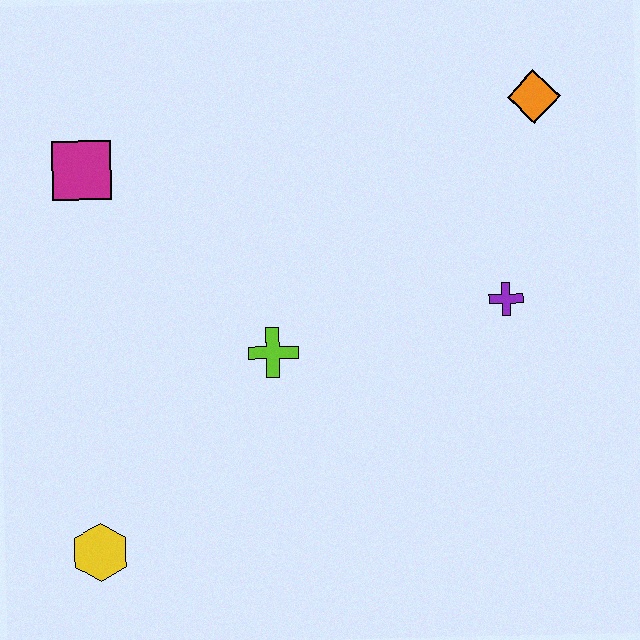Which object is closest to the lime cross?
The purple cross is closest to the lime cross.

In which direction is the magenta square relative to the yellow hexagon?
The magenta square is above the yellow hexagon.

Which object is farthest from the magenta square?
The orange diamond is farthest from the magenta square.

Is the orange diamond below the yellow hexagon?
No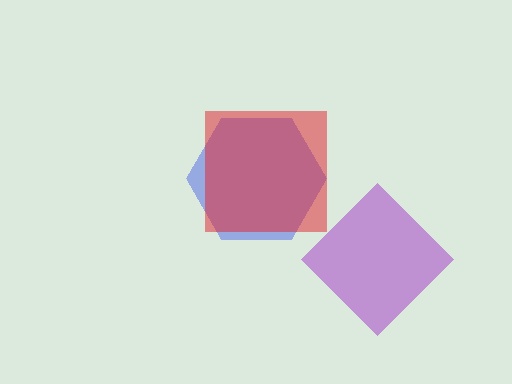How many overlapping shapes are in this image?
There are 3 overlapping shapes in the image.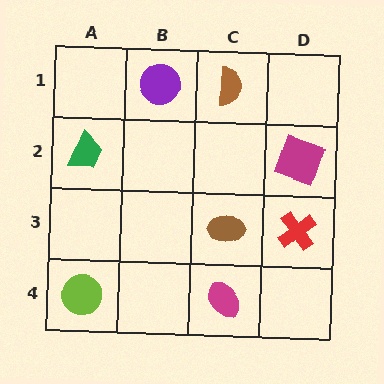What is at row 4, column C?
A magenta ellipse.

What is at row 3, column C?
A brown ellipse.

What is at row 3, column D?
A red cross.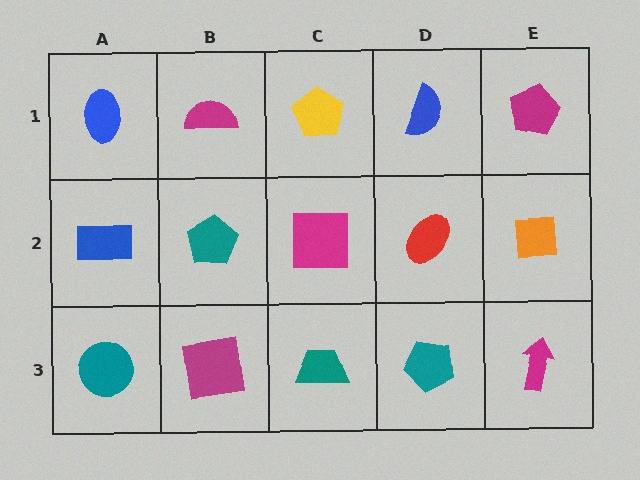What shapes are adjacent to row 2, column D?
A blue semicircle (row 1, column D), a teal pentagon (row 3, column D), a magenta square (row 2, column C), an orange square (row 2, column E).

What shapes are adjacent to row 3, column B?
A teal pentagon (row 2, column B), a teal circle (row 3, column A), a teal trapezoid (row 3, column C).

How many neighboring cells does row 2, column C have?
4.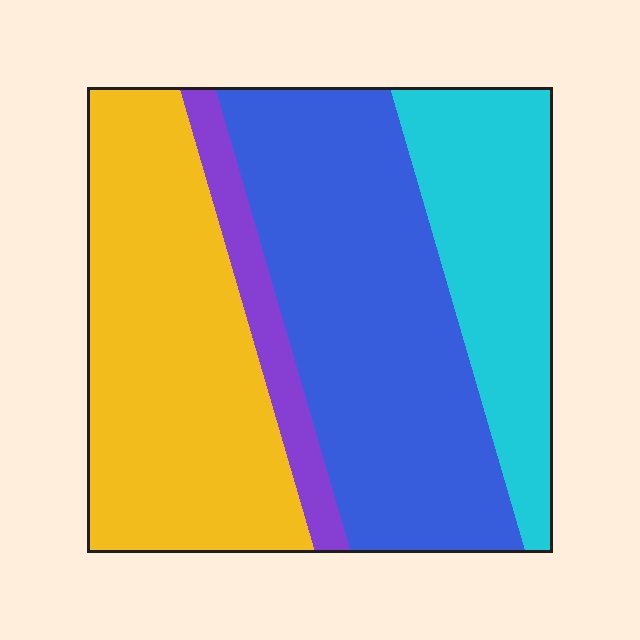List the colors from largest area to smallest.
From largest to smallest: blue, yellow, cyan, purple.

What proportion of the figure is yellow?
Yellow takes up about one third (1/3) of the figure.